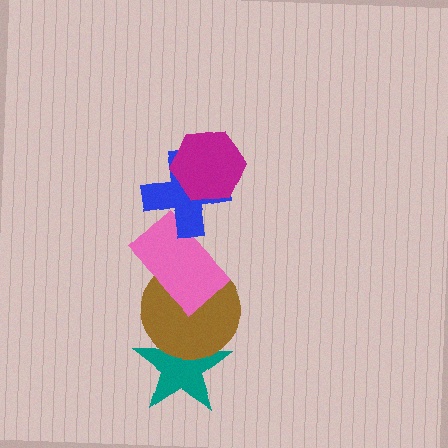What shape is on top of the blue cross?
The magenta hexagon is on top of the blue cross.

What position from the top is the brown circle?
The brown circle is 4th from the top.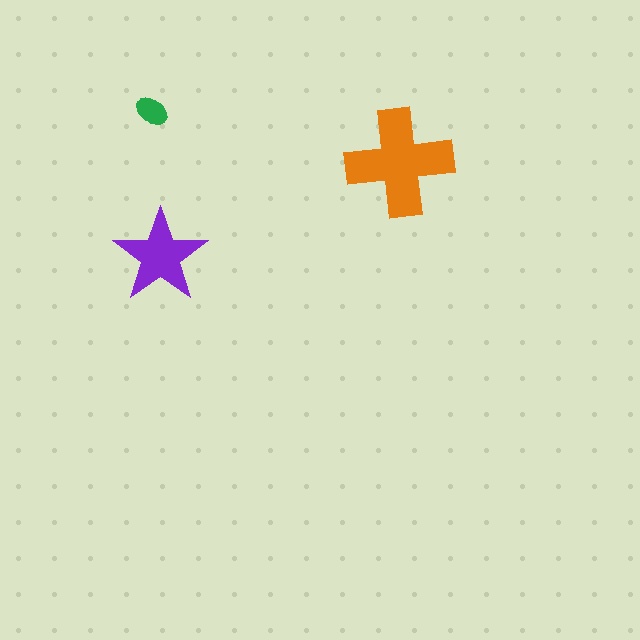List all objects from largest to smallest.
The orange cross, the purple star, the green ellipse.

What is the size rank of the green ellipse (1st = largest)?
3rd.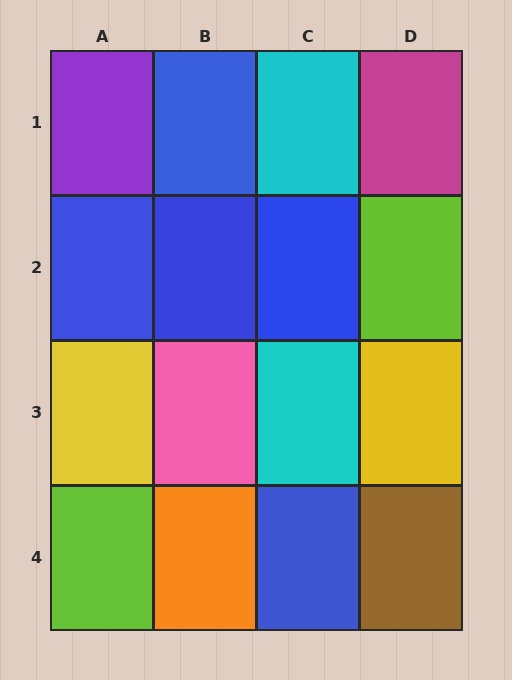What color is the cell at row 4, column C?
Blue.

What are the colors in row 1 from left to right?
Purple, blue, cyan, magenta.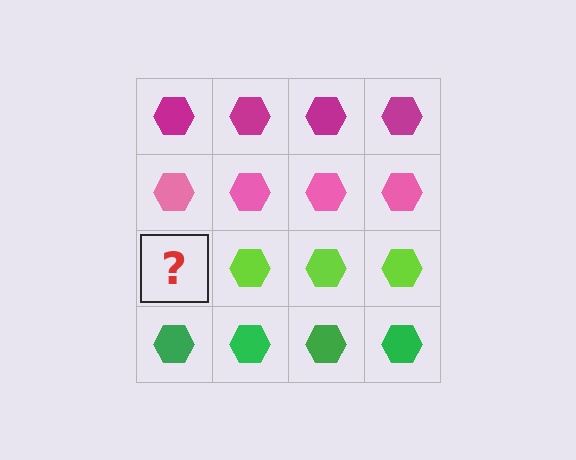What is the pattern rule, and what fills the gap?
The rule is that each row has a consistent color. The gap should be filled with a lime hexagon.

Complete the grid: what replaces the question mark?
The question mark should be replaced with a lime hexagon.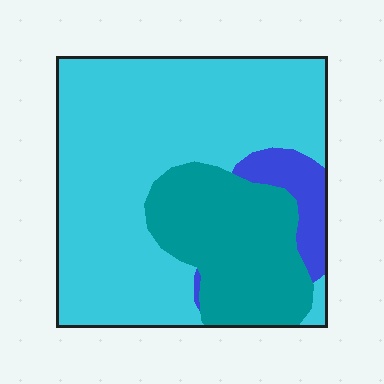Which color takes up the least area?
Blue, at roughly 10%.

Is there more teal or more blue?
Teal.